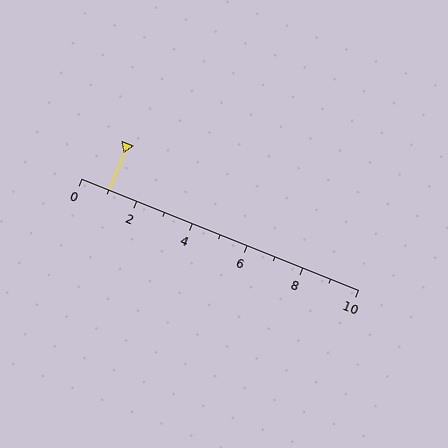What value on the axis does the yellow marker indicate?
The marker indicates approximately 1.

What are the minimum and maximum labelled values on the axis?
The axis runs from 0 to 10.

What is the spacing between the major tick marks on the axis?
The major ticks are spaced 2 apart.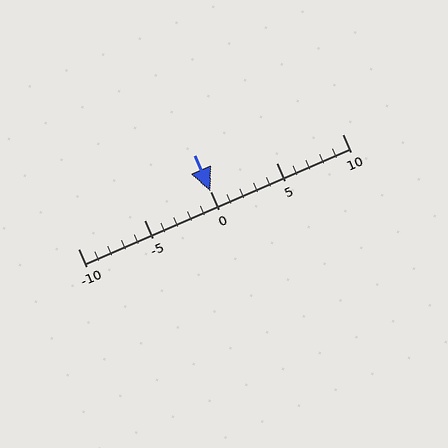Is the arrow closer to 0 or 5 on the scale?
The arrow is closer to 0.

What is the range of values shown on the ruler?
The ruler shows values from -10 to 10.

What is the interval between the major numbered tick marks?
The major tick marks are spaced 5 units apart.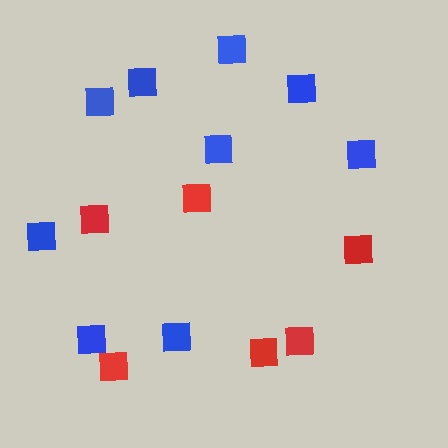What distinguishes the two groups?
There are 2 groups: one group of red squares (6) and one group of blue squares (9).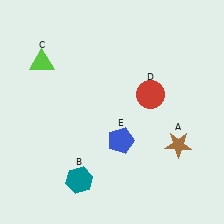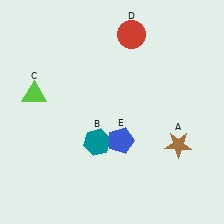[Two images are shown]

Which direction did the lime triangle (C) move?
The lime triangle (C) moved down.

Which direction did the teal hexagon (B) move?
The teal hexagon (B) moved up.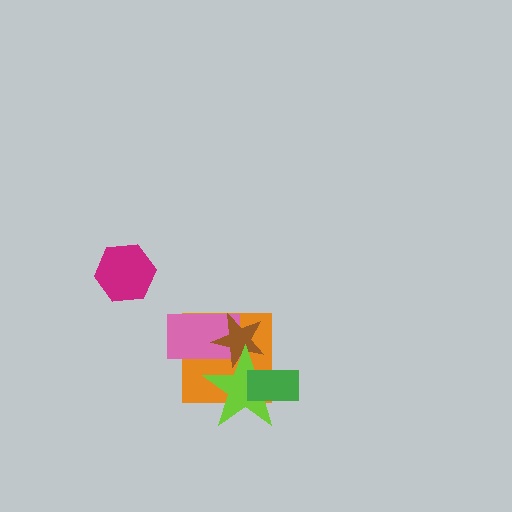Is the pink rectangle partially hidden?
Yes, it is partially covered by another shape.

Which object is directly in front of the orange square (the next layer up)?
The pink rectangle is directly in front of the orange square.